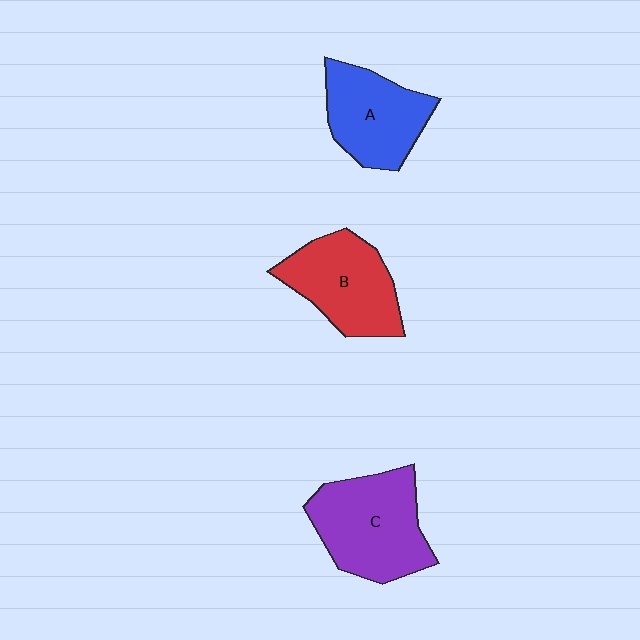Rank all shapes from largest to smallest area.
From largest to smallest: C (purple), B (red), A (blue).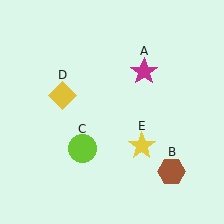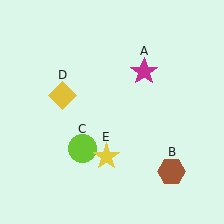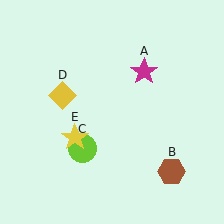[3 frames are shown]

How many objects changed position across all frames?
1 object changed position: yellow star (object E).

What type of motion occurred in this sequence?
The yellow star (object E) rotated clockwise around the center of the scene.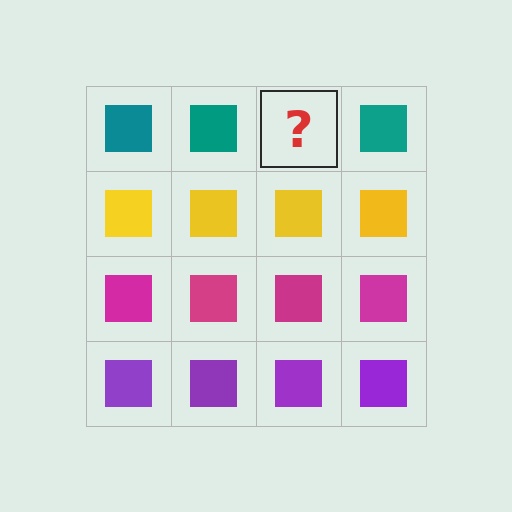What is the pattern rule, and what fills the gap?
The rule is that each row has a consistent color. The gap should be filled with a teal square.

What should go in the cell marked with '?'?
The missing cell should contain a teal square.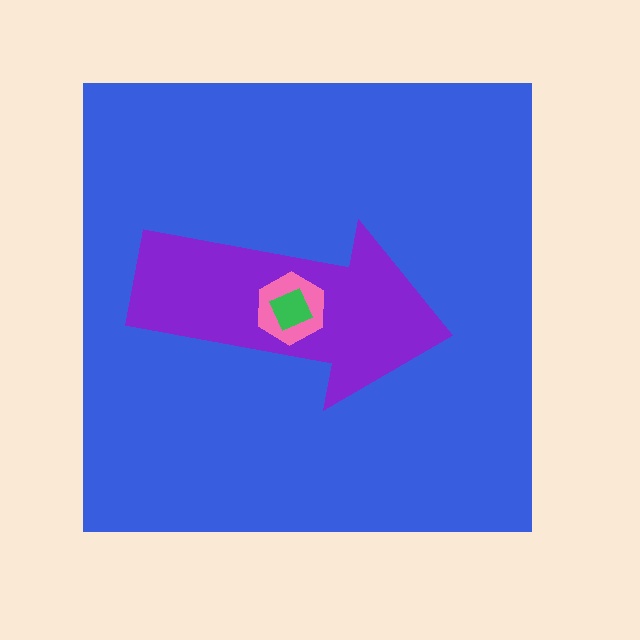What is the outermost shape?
The blue square.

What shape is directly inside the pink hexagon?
The green diamond.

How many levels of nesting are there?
4.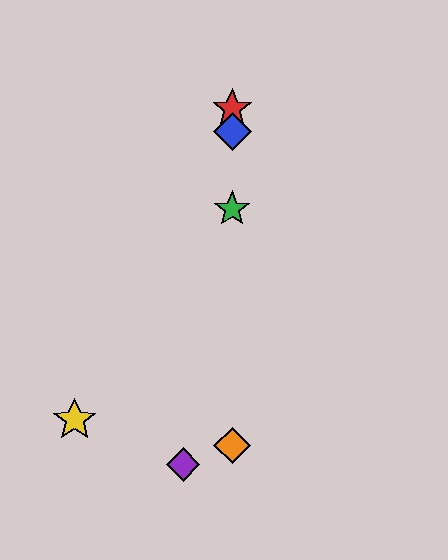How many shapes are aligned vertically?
4 shapes (the red star, the blue diamond, the green star, the orange diamond) are aligned vertically.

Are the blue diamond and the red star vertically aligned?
Yes, both are at x≈232.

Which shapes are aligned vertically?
The red star, the blue diamond, the green star, the orange diamond are aligned vertically.